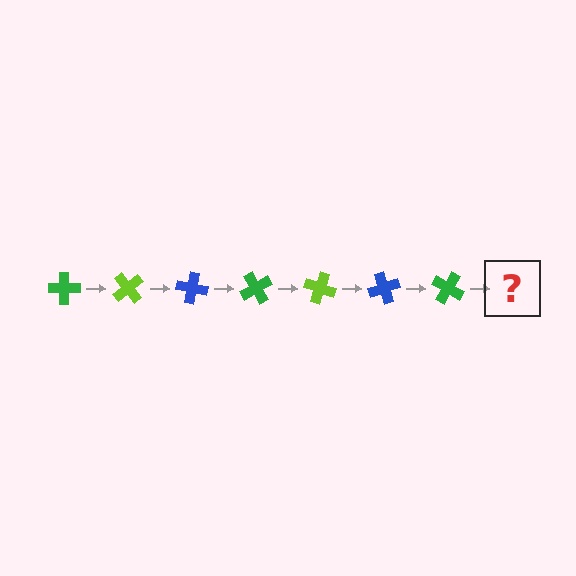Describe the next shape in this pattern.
It should be a lime cross, rotated 350 degrees from the start.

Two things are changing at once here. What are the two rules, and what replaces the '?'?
The two rules are that it rotates 50 degrees each step and the color cycles through green, lime, and blue. The '?' should be a lime cross, rotated 350 degrees from the start.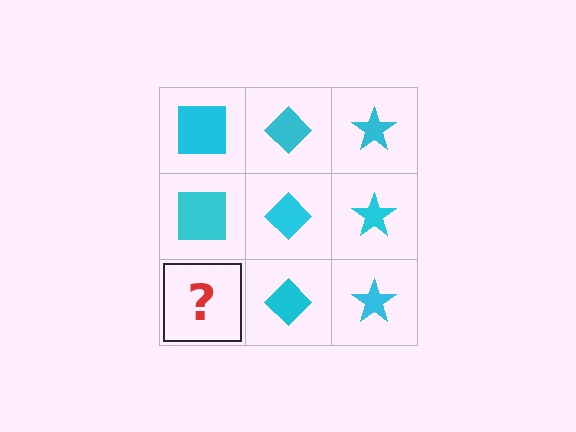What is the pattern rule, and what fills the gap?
The rule is that each column has a consistent shape. The gap should be filled with a cyan square.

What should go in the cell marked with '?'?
The missing cell should contain a cyan square.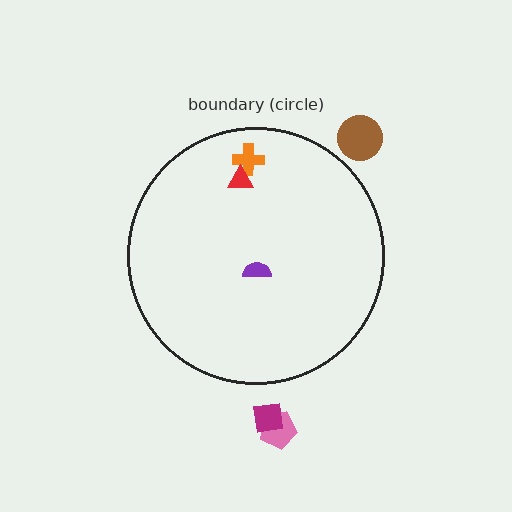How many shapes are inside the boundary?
3 inside, 3 outside.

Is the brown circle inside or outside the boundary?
Outside.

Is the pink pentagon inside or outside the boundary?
Outside.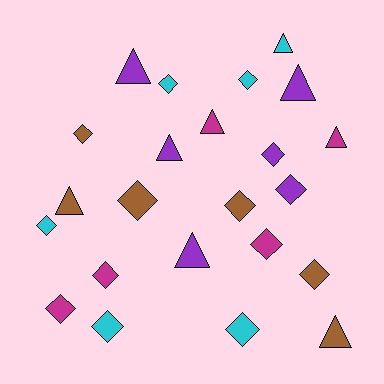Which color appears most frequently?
Cyan, with 6 objects.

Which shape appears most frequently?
Diamond, with 14 objects.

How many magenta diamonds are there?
There are 3 magenta diamonds.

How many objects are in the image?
There are 23 objects.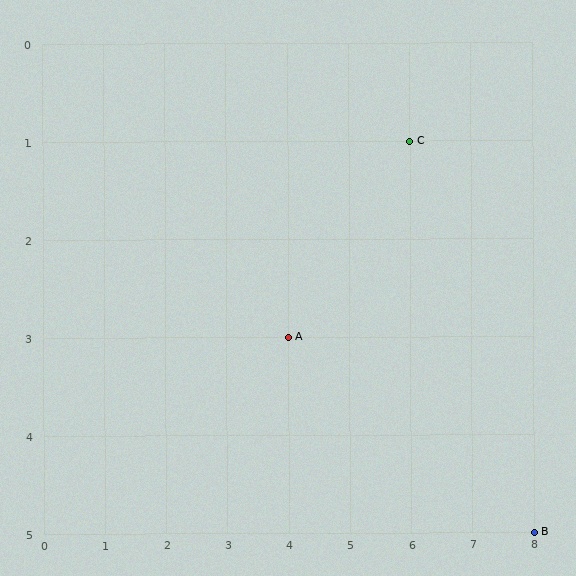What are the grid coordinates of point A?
Point A is at grid coordinates (4, 3).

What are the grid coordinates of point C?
Point C is at grid coordinates (6, 1).